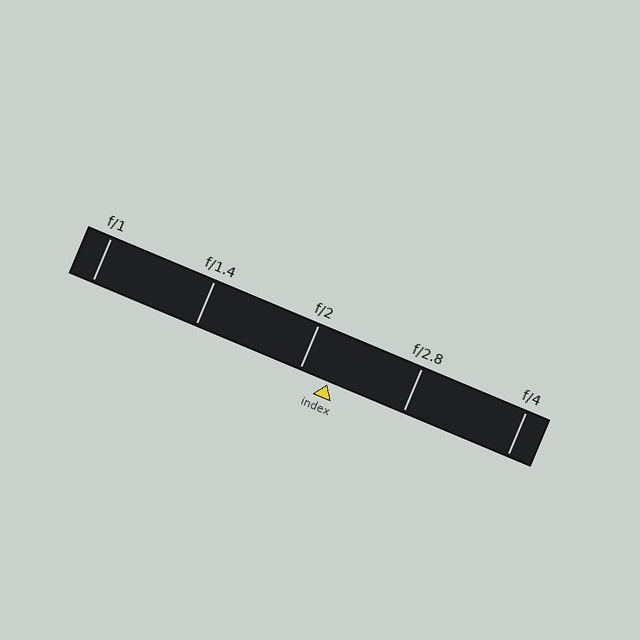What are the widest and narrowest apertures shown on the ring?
The widest aperture shown is f/1 and the narrowest is f/4.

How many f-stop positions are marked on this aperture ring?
There are 5 f-stop positions marked.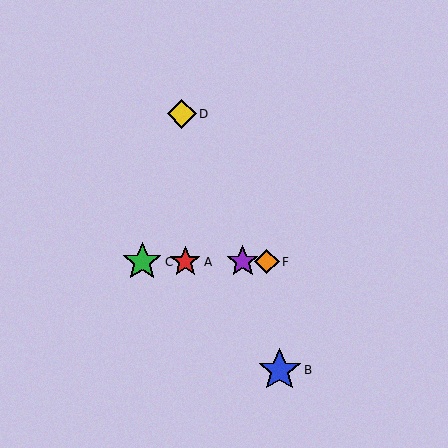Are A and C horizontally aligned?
Yes, both are at y≈262.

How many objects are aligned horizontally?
4 objects (A, C, E, F) are aligned horizontally.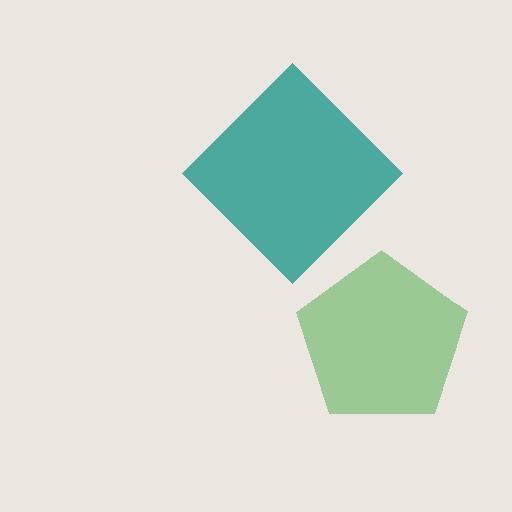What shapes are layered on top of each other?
The layered shapes are: a green pentagon, a teal diamond.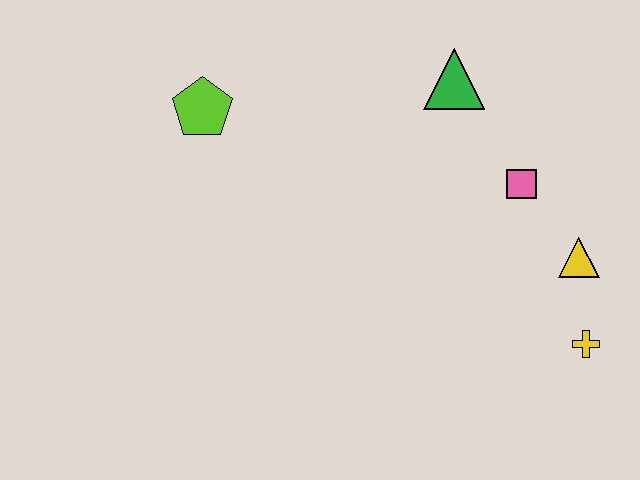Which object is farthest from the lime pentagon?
The yellow cross is farthest from the lime pentagon.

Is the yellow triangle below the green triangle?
Yes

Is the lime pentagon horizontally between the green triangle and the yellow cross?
No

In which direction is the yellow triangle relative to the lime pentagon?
The yellow triangle is to the right of the lime pentagon.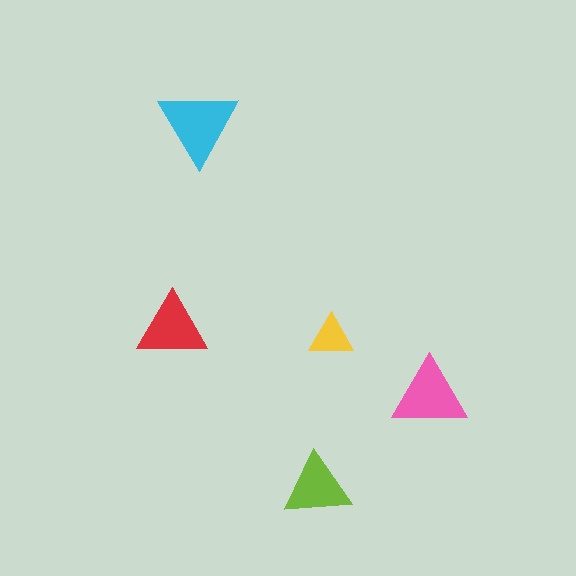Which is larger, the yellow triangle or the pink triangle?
The pink one.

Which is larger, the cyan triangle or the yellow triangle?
The cyan one.